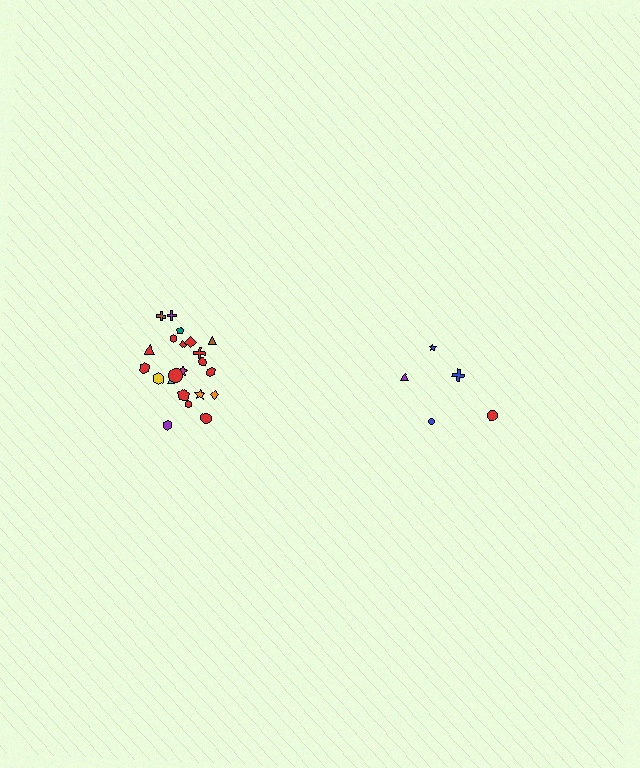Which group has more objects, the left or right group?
The left group.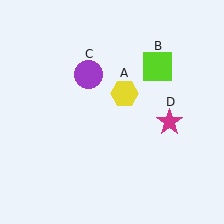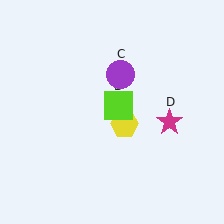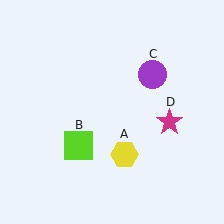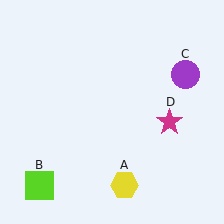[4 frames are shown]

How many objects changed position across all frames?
3 objects changed position: yellow hexagon (object A), lime square (object B), purple circle (object C).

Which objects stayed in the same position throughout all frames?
Magenta star (object D) remained stationary.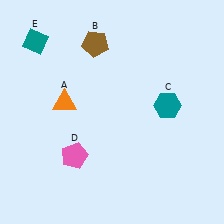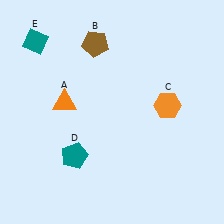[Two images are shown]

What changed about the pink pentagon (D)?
In Image 1, D is pink. In Image 2, it changed to teal.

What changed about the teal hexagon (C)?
In Image 1, C is teal. In Image 2, it changed to orange.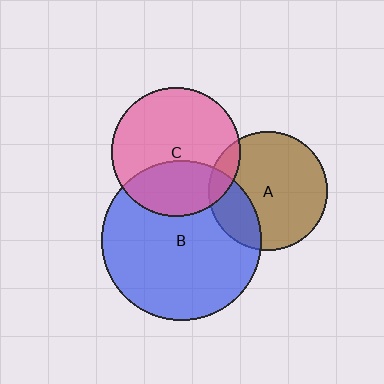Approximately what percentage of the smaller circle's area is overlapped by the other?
Approximately 25%.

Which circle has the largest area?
Circle B (blue).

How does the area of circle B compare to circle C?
Approximately 1.5 times.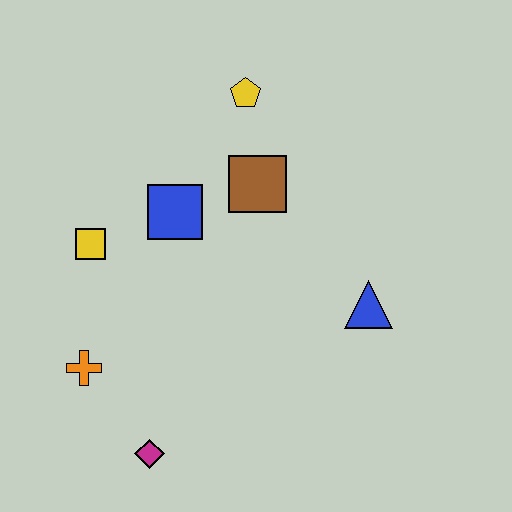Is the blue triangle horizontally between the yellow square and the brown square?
No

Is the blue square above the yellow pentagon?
No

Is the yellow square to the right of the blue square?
No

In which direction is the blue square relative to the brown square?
The blue square is to the left of the brown square.